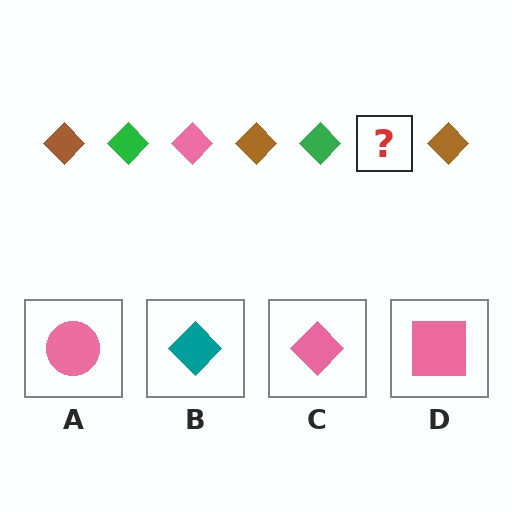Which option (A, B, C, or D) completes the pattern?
C.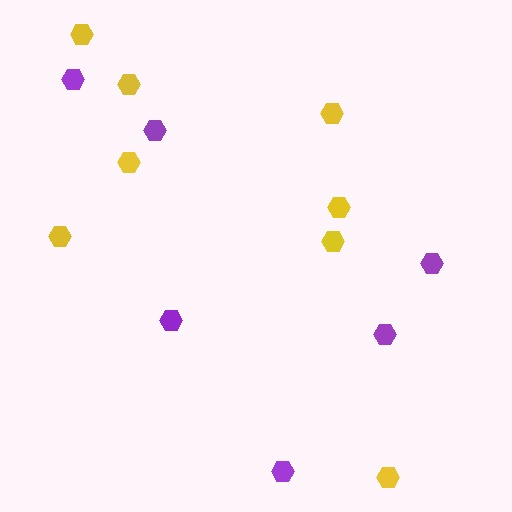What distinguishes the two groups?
There are 2 groups: one group of purple hexagons (6) and one group of yellow hexagons (8).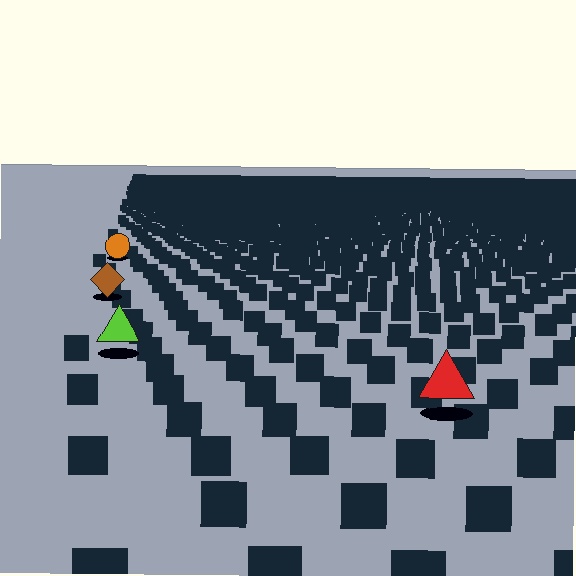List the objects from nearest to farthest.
From nearest to farthest: the red triangle, the lime triangle, the brown diamond, the orange circle.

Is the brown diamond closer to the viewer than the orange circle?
Yes. The brown diamond is closer — you can tell from the texture gradient: the ground texture is coarser near it.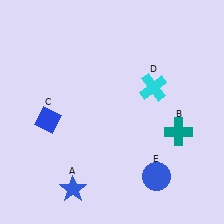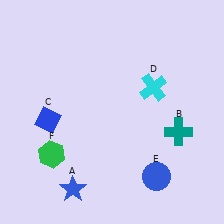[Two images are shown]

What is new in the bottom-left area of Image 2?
A green hexagon (F) was added in the bottom-left area of Image 2.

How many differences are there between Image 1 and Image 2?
There is 1 difference between the two images.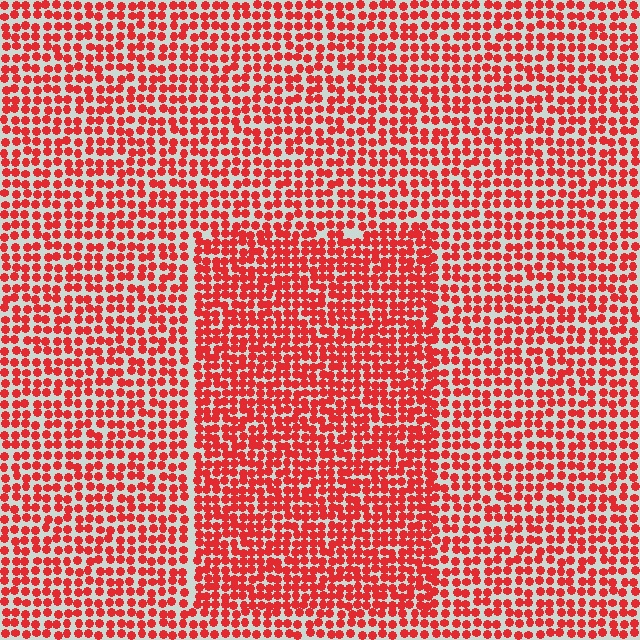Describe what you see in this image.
The image contains small red elements arranged at two different densities. A rectangle-shaped region is visible where the elements are more densely packed than the surrounding area.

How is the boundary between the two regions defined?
The boundary is defined by a change in element density (approximately 1.4x ratio). All elements are the same color, size, and shape.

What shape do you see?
I see a rectangle.